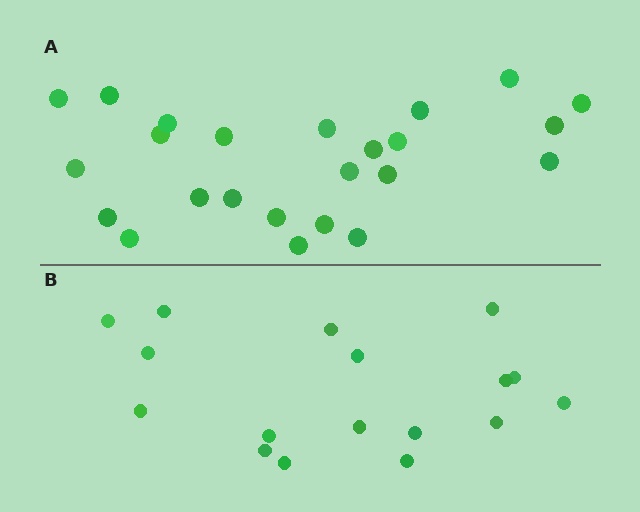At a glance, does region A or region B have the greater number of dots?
Region A (the top region) has more dots.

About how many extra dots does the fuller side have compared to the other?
Region A has roughly 8 or so more dots than region B.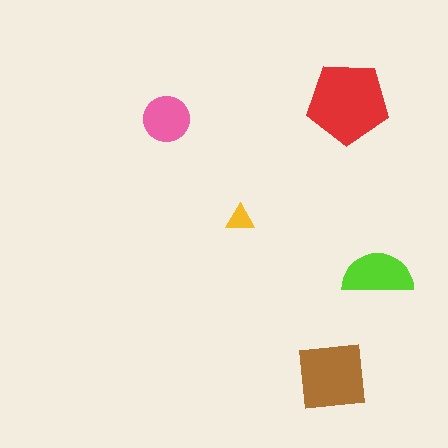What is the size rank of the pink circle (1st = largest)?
4th.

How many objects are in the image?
There are 5 objects in the image.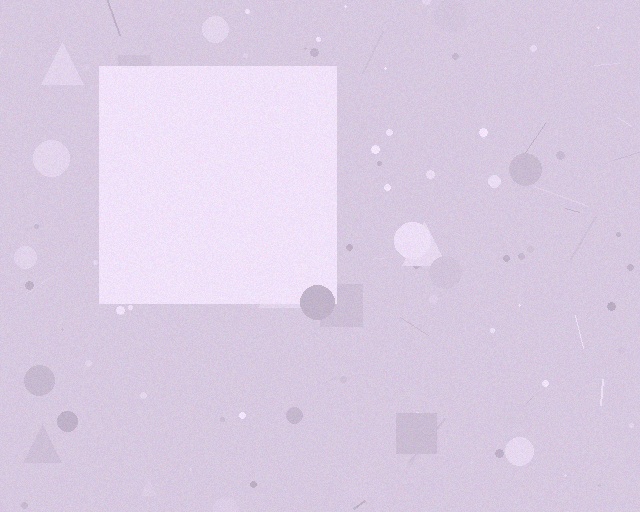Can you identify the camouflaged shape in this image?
The camouflaged shape is a square.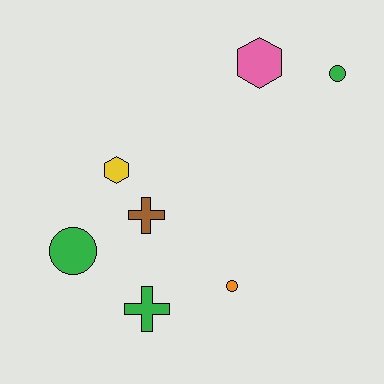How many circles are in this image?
There are 3 circles.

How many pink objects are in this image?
There is 1 pink object.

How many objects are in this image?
There are 7 objects.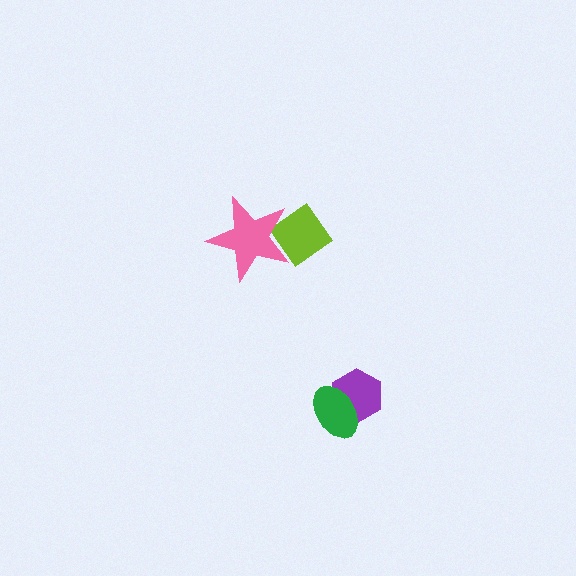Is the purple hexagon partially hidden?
Yes, it is partially covered by another shape.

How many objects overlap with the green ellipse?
1 object overlaps with the green ellipse.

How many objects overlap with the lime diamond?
1 object overlaps with the lime diamond.